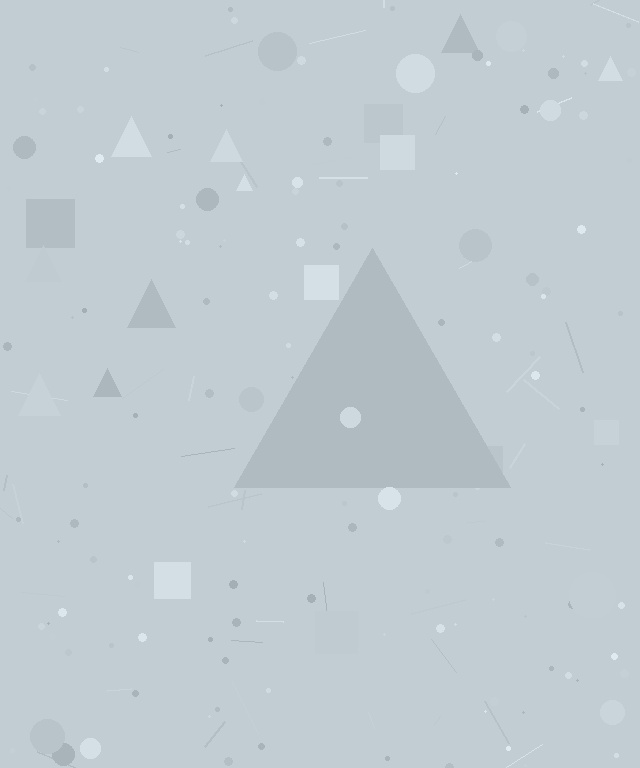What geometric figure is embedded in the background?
A triangle is embedded in the background.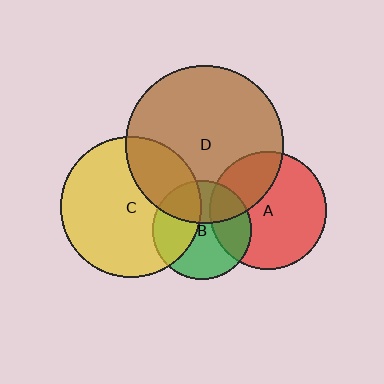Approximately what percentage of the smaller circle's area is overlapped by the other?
Approximately 35%.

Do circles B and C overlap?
Yes.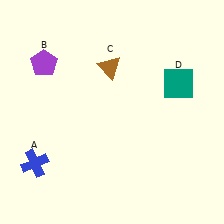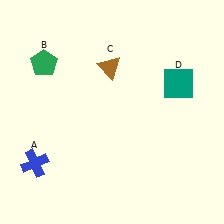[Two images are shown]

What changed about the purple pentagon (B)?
In Image 1, B is purple. In Image 2, it changed to green.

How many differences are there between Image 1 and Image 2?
There is 1 difference between the two images.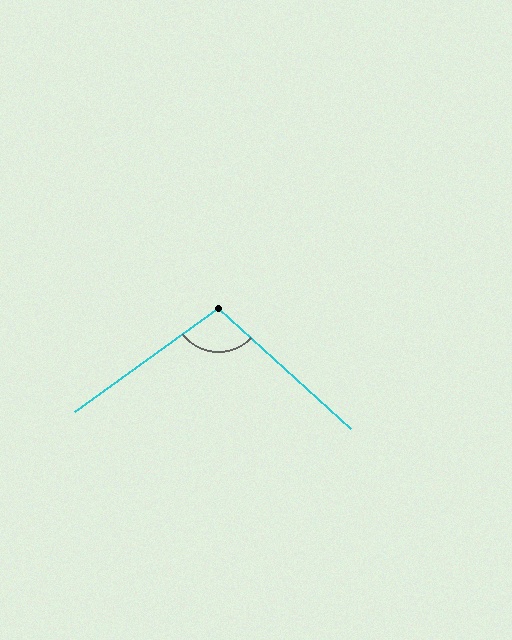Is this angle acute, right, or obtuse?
It is obtuse.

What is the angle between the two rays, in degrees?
Approximately 101 degrees.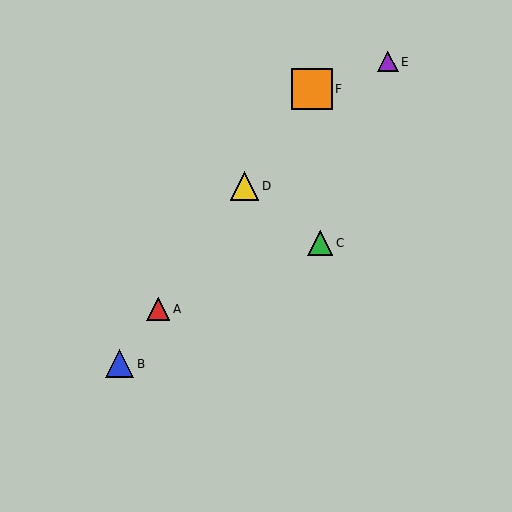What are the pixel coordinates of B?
Object B is at (120, 364).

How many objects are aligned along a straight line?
4 objects (A, B, D, F) are aligned along a straight line.